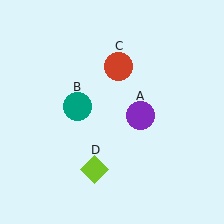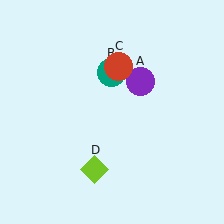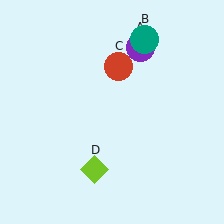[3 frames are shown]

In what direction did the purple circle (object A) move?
The purple circle (object A) moved up.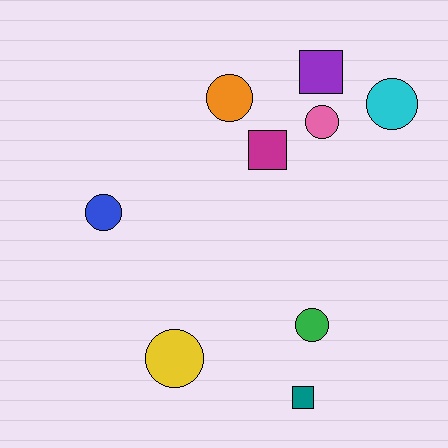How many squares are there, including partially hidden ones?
There are 3 squares.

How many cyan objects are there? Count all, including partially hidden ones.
There is 1 cyan object.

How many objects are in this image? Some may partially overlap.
There are 9 objects.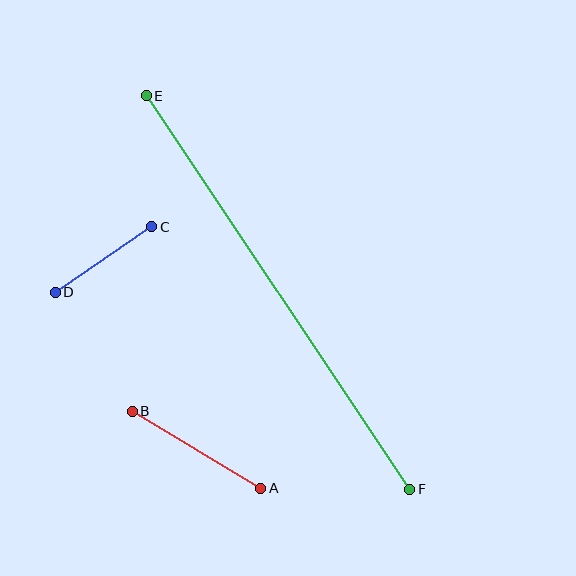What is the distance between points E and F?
The distance is approximately 473 pixels.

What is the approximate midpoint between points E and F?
The midpoint is at approximately (278, 292) pixels.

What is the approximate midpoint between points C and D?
The midpoint is at approximately (103, 260) pixels.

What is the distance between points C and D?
The distance is approximately 117 pixels.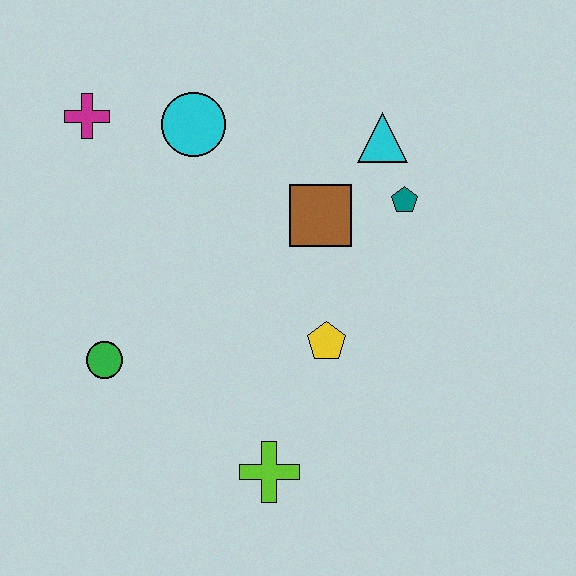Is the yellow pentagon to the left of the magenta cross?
No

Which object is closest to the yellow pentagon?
The brown square is closest to the yellow pentagon.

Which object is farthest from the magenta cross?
The lime cross is farthest from the magenta cross.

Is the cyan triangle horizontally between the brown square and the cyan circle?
No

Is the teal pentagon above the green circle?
Yes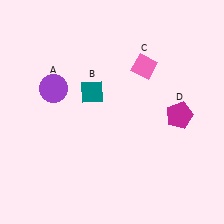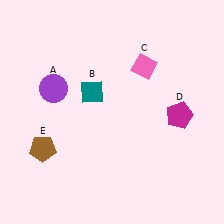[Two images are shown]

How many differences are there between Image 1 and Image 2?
There is 1 difference between the two images.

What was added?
A brown pentagon (E) was added in Image 2.